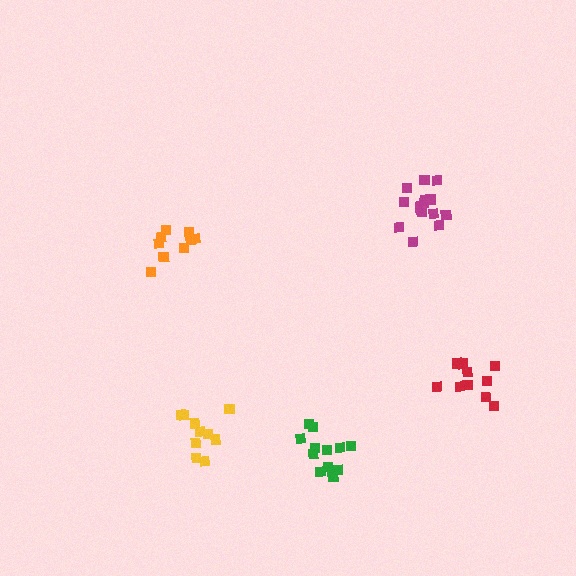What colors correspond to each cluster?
The clusters are colored: magenta, yellow, green, orange, red.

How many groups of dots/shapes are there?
There are 5 groups.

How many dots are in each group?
Group 1: 15 dots, Group 2: 10 dots, Group 3: 12 dots, Group 4: 10 dots, Group 5: 10 dots (57 total).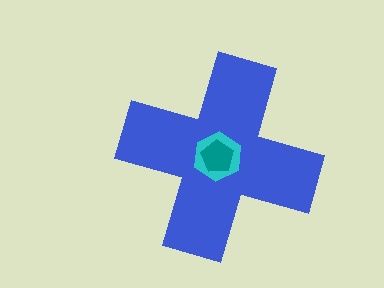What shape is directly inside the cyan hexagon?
The teal pentagon.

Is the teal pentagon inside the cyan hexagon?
Yes.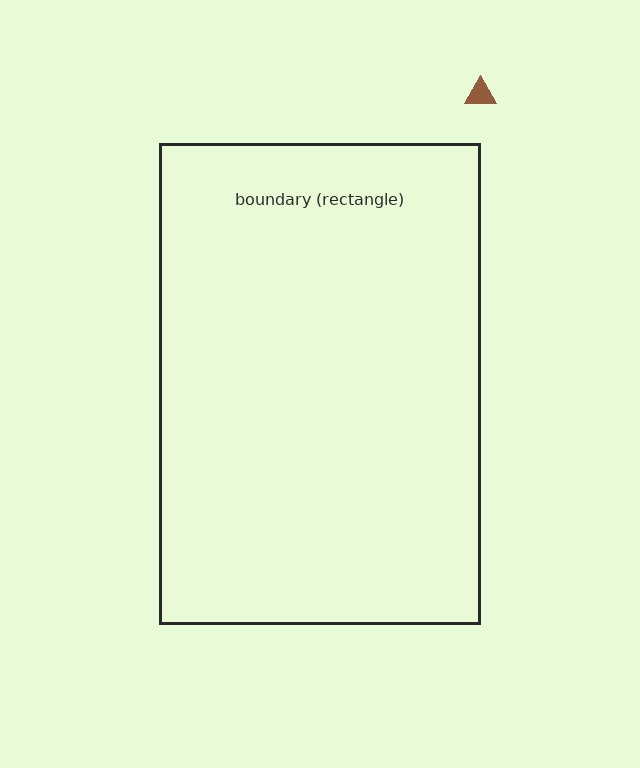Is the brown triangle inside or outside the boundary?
Outside.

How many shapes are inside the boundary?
0 inside, 1 outside.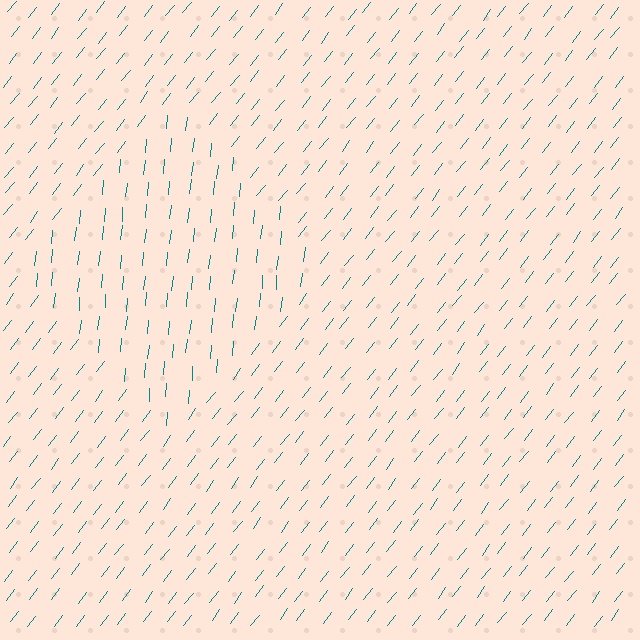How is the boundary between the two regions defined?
The boundary is defined purely by a change in line orientation (approximately 32 degrees difference). All lines are the same color and thickness.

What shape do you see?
I see a diamond.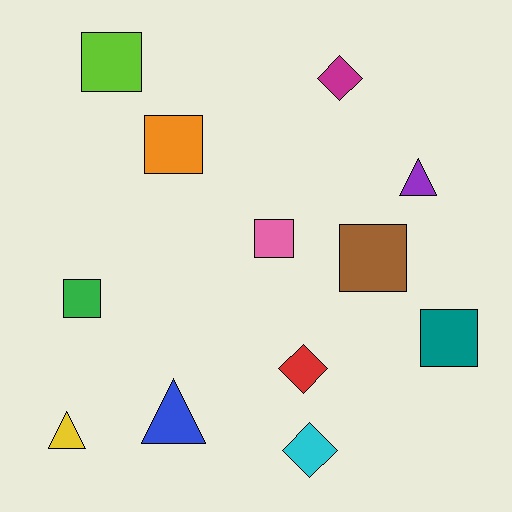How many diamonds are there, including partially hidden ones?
There are 3 diamonds.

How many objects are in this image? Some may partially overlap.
There are 12 objects.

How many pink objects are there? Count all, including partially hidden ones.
There is 1 pink object.